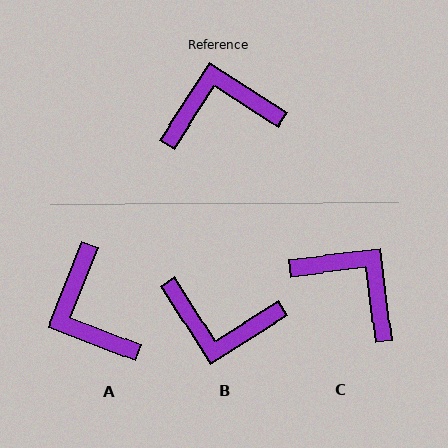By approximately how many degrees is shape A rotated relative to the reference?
Approximately 101 degrees counter-clockwise.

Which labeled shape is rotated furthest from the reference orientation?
B, about 155 degrees away.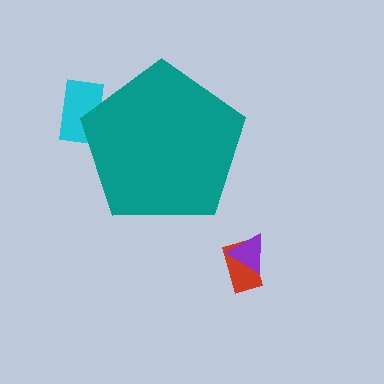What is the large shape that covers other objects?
A teal pentagon.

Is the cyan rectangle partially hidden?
Yes, the cyan rectangle is partially hidden behind the teal pentagon.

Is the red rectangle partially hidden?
No, the red rectangle is fully visible.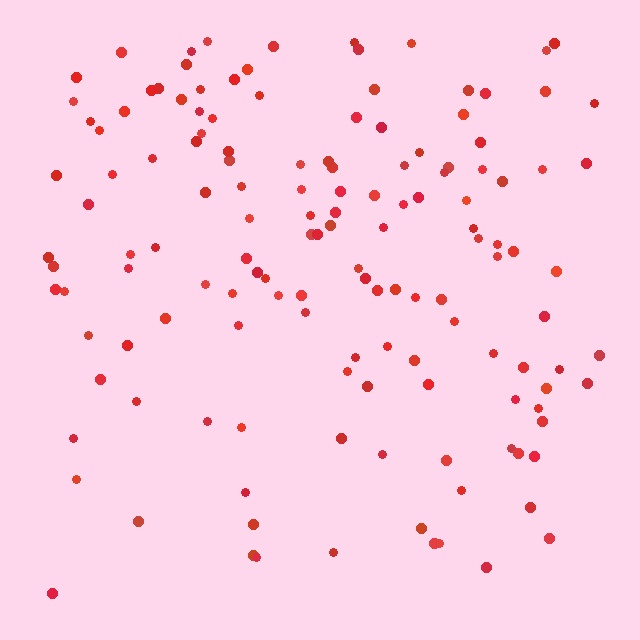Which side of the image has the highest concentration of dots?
The top.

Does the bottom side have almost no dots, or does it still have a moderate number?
Still a moderate number, just noticeably fewer than the top.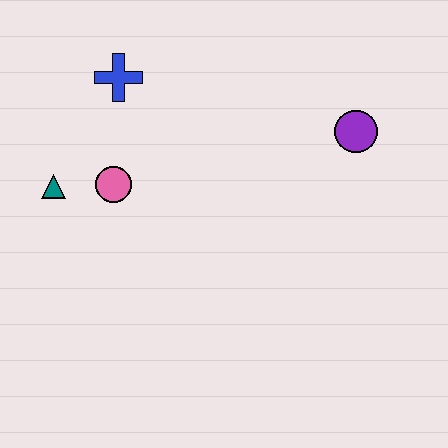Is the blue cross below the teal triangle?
No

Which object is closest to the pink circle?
The teal triangle is closest to the pink circle.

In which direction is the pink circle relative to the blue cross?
The pink circle is below the blue cross.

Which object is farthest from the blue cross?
The purple circle is farthest from the blue cross.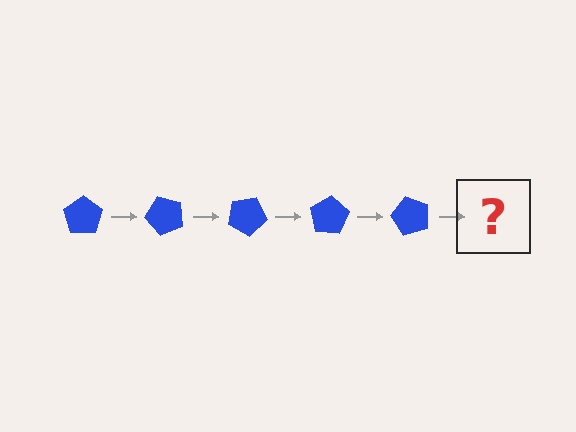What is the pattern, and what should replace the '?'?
The pattern is that the pentagon rotates 50 degrees each step. The '?' should be a blue pentagon rotated 250 degrees.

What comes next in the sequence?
The next element should be a blue pentagon rotated 250 degrees.